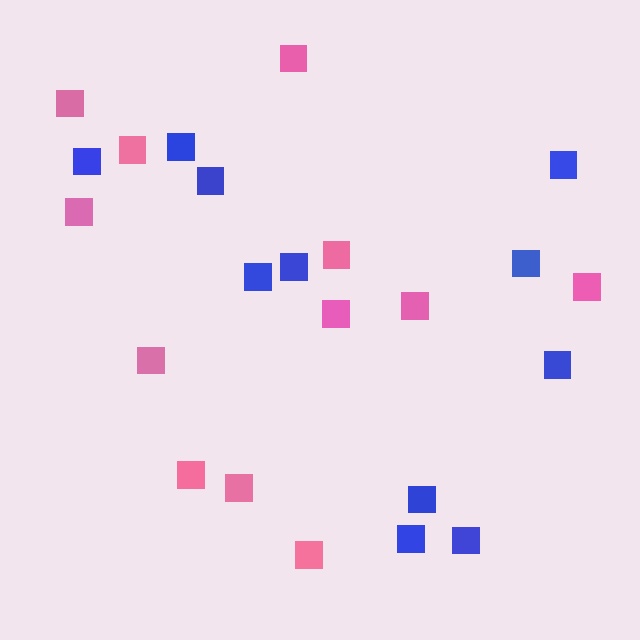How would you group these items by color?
There are 2 groups: one group of pink squares (12) and one group of blue squares (11).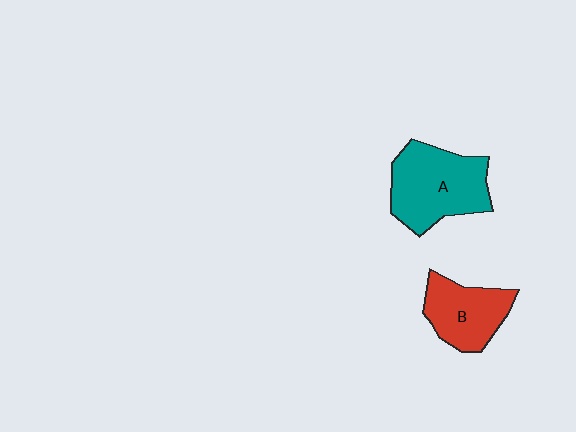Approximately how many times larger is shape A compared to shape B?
Approximately 1.4 times.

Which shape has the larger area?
Shape A (teal).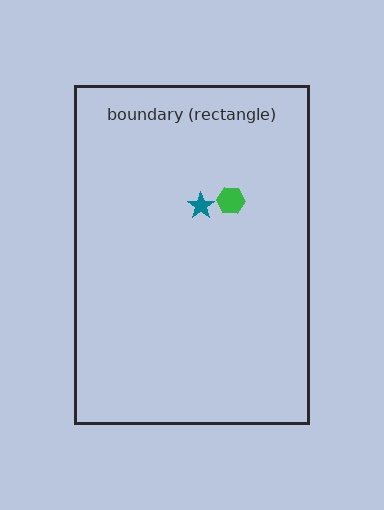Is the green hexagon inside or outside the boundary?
Inside.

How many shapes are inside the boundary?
2 inside, 0 outside.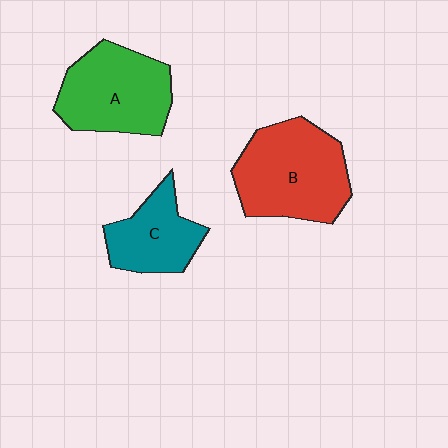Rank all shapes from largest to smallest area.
From largest to smallest: B (red), A (green), C (teal).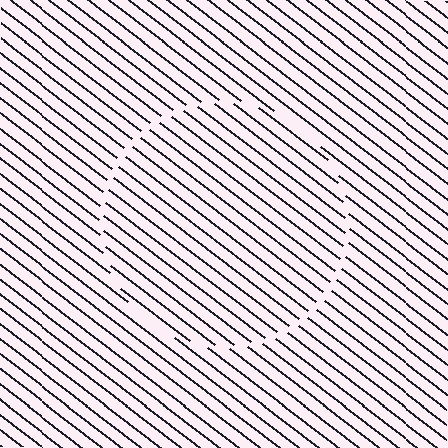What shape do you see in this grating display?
An illusory circle. The interior of the shape contains the same grating, shifted by half a period — the contour is defined by the phase discontinuity where line-ends from the inner and outer gratings abut.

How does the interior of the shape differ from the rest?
The interior of the shape contains the same grating, shifted by half a period — the contour is defined by the phase discontinuity where line-ends from the inner and outer gratings abut.